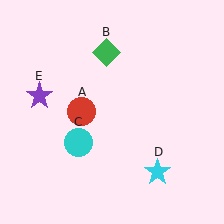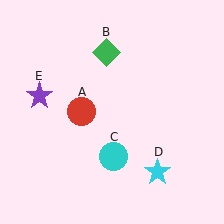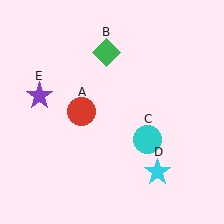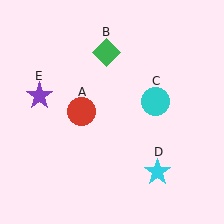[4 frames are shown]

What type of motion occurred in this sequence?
The cyan circle (object C) rotated counterclockwise around the center of the scene.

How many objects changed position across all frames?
1 object changed position: cyan circle (object C).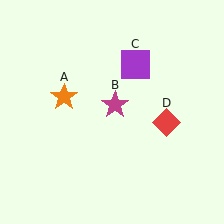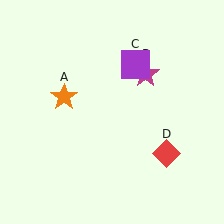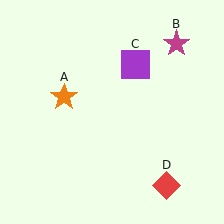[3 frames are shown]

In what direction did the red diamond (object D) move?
The red diamond (object D) moved down.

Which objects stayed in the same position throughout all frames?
Orange star (object A) and purple square (object C) remained stationary.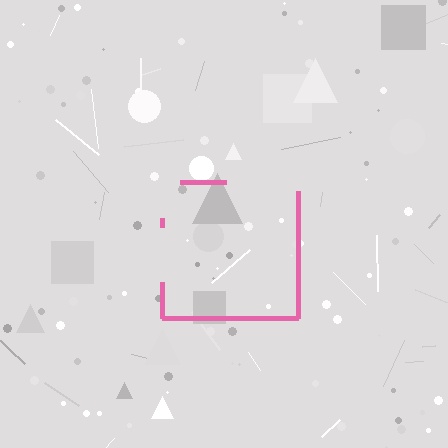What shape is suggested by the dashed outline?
The dashed outline suggests a square.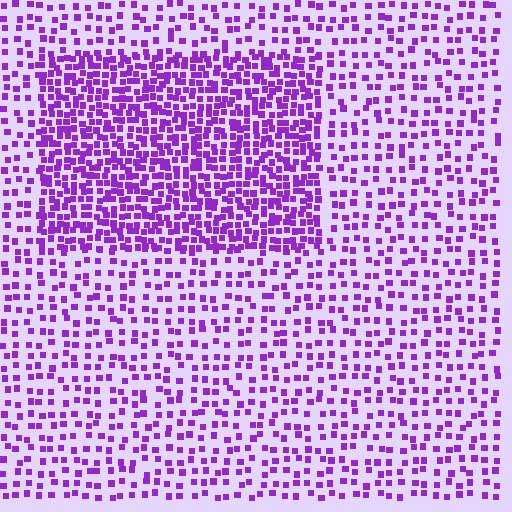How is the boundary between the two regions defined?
The boundary is defined by a change in element density (approximately 2.2x ratio). All elements are the same color, size, and shape.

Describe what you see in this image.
The image contains small purple elements arranged at two different densities. A rectangle-shaped region is visible where the elements are more densely packed than the surrounding area.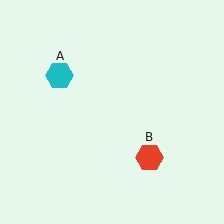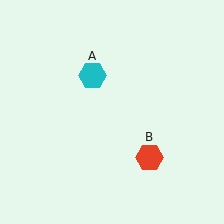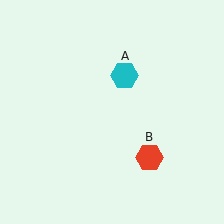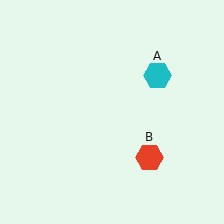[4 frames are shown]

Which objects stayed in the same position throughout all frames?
Red hexagon (object B) remained stationary.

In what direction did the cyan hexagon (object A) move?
The cyan hexagon (object A) moved right.